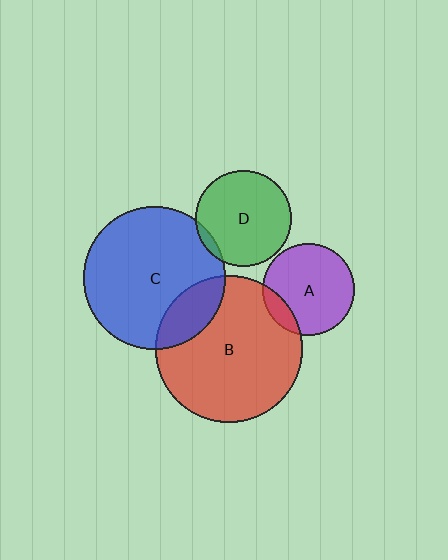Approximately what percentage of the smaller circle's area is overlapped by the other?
Approximately 15%.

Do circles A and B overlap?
Yes.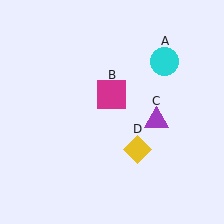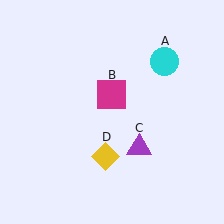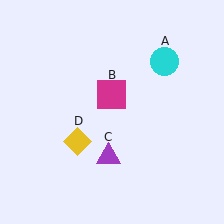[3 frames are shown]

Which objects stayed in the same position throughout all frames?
Cyan circle (object A) and magenta square (object B) remained stationary.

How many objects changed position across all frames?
2 objects changed position: purple triangle (object C), yellow diamond (object D).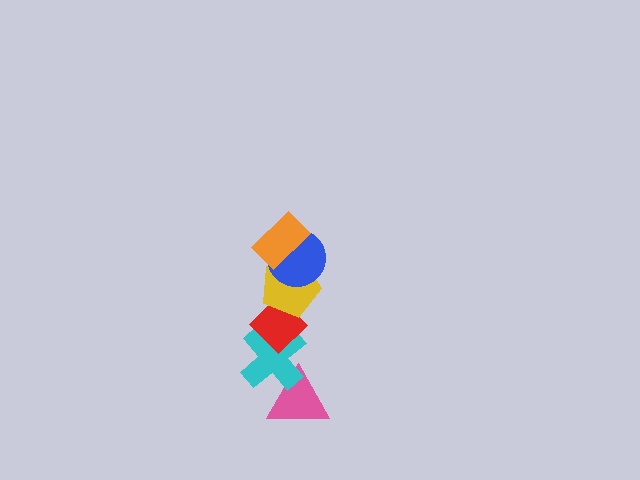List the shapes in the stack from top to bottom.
From top to bottom: the orange rectangle, the blue circle, the yellow pentagon, the red diamond, the cyan cross, the pink triangle.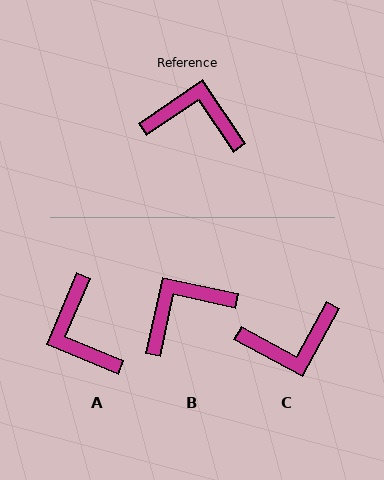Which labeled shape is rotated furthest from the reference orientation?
C, about 153 degrees away.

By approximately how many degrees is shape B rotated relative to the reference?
Approximately 44 degrees counter-clockwise.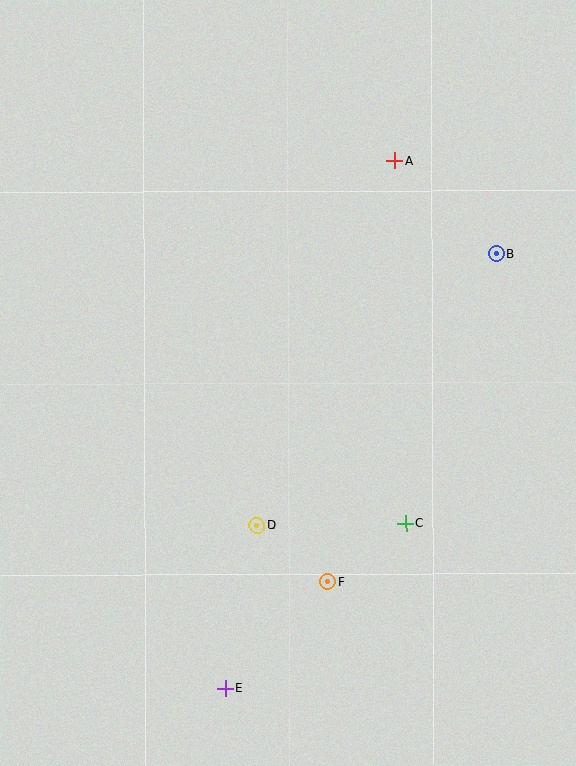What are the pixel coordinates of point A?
Point A is at (395, 160).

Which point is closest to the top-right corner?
Point A is closest to the top-right corner.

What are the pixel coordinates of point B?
Point B is at (496, 254).